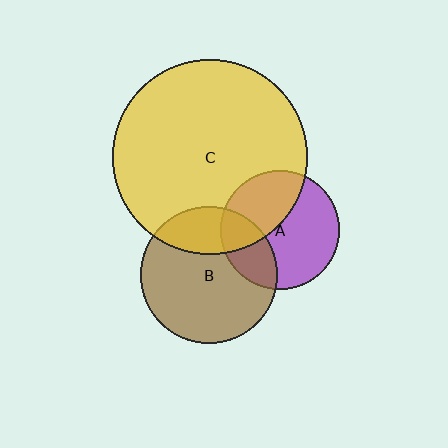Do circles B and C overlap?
Yes.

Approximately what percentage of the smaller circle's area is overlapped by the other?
Approximately 25%.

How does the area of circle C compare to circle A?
Approximately 2.7 times.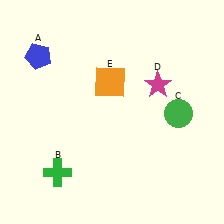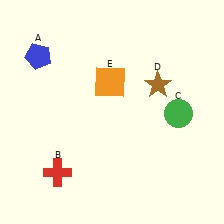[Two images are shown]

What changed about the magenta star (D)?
In Image 1, D is magenta. In Image 2, it changed to brown.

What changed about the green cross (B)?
In Image 1, B is green. In Image 2, it changed to red.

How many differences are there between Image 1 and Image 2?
There are 2 differences between the two images.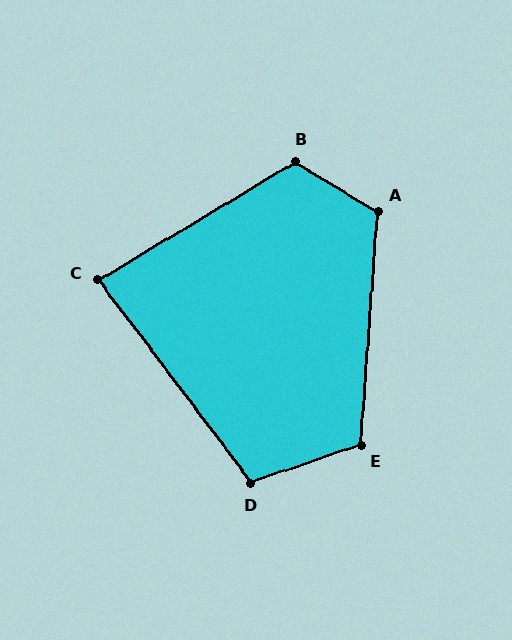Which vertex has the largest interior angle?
B, at approximately 118 degrees.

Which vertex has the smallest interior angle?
C, at approximately 84 degrees.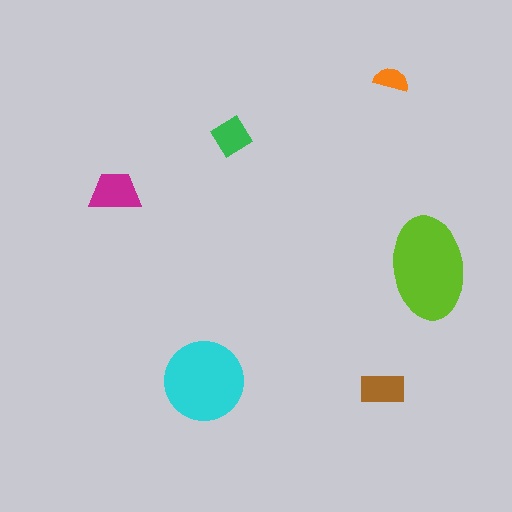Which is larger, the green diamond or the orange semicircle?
The green diamond.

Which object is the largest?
The lime ellipse.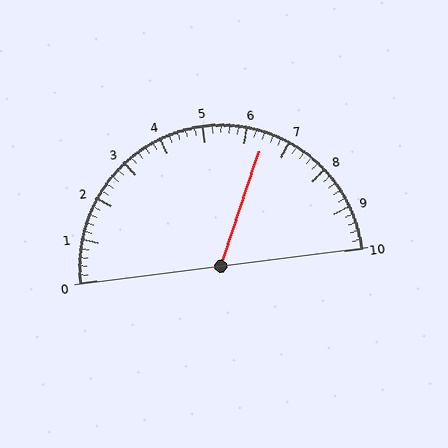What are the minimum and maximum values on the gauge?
The gauge ranges from 0 to 10.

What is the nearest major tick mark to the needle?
The nearest major tick mark is 6.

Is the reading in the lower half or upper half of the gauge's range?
The reading is in the upper half of the range (0 to 10).